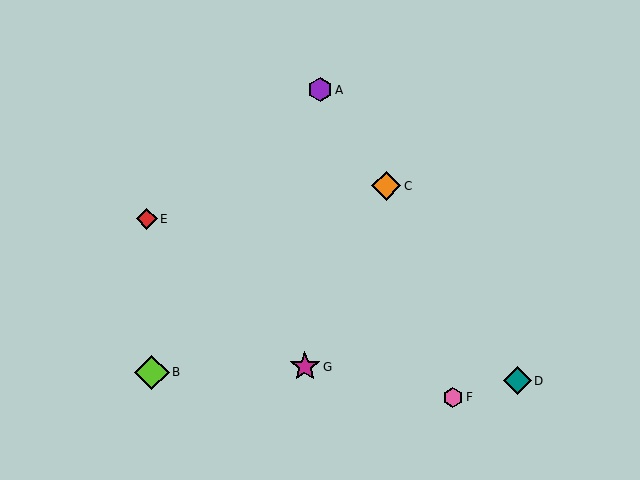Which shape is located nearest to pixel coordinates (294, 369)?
The magenta star (labeled G) at (305, 367) is nearest to that location.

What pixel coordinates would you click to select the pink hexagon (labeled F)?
Click at (453, 397) to select the pink hexagon F.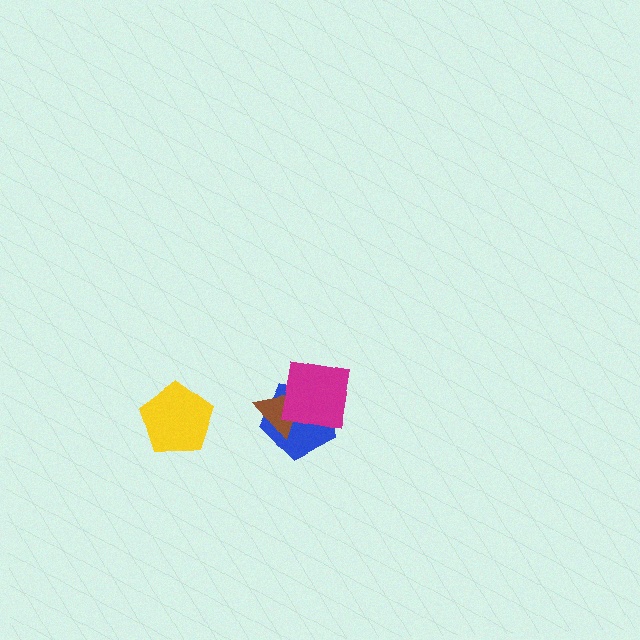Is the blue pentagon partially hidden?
Yes, it is partially covered by another shape.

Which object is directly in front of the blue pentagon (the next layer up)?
The brown triangle is directly in front of the blue pentagon.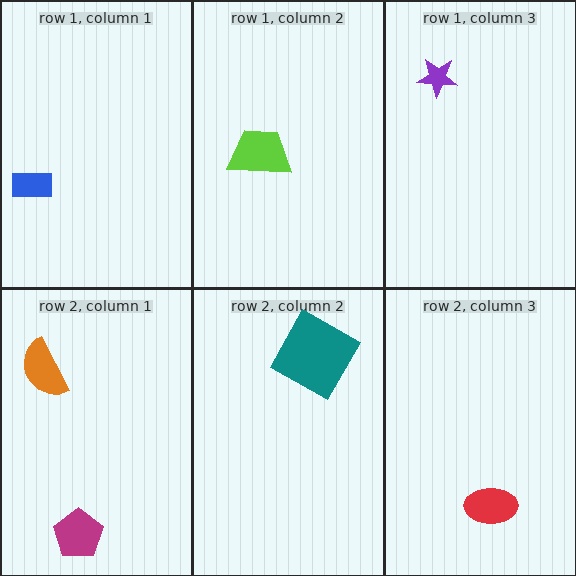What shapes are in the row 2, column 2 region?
The teal square.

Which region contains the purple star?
The row 1, column 3 region.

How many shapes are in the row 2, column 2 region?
1.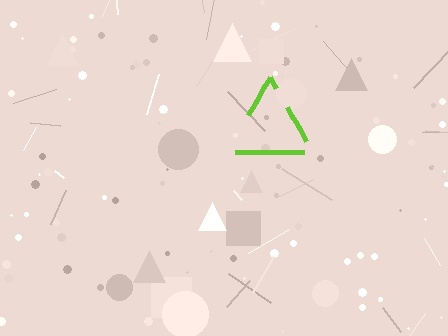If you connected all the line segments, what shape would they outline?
They would outline a triangle.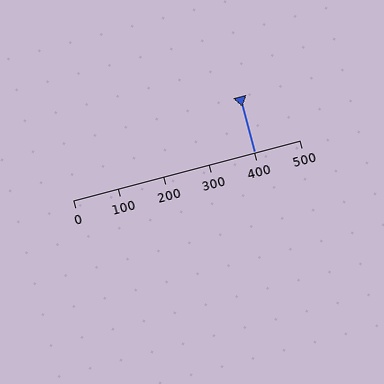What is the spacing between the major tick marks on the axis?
The major ticks are spaced 100 apart.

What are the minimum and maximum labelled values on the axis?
The axis runs from 0 to 500.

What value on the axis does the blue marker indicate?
The marker indicates approximately 400.